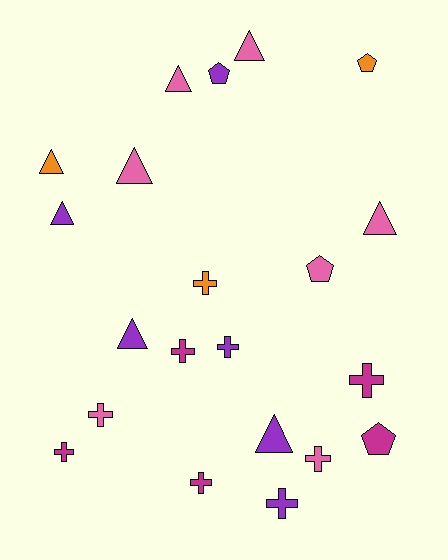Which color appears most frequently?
Pink, with 7 objects.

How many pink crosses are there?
There are 2 pink crosses.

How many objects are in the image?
There are 21 objects.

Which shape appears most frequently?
Cross, with 9 objects.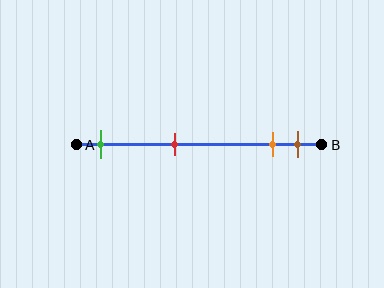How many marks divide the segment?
There are 4 marks dividing the segment.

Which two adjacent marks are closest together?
The orange and brown marks are the closest adjacent pair.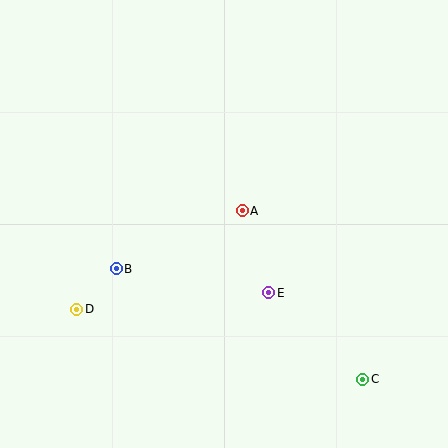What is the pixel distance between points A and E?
The distance between A and E is 86 pixels.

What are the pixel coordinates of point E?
Point E is at (269, 293).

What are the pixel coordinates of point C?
Point C is at (363, 379).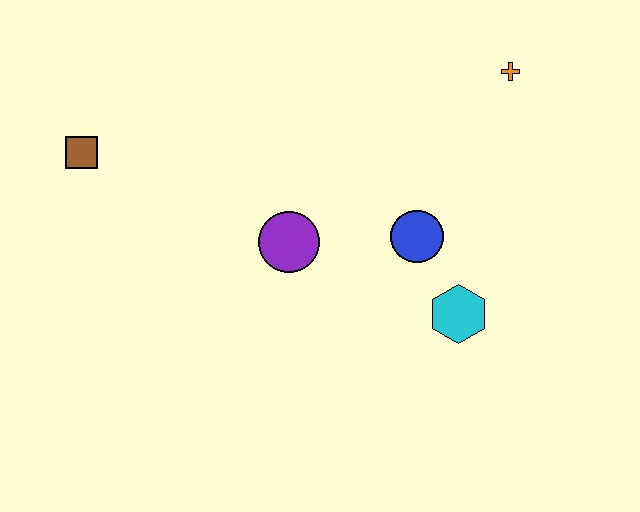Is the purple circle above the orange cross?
No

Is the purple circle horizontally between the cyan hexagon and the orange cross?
No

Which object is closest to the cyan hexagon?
The blue circle is closest to the cyan hexagon.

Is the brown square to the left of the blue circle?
Yes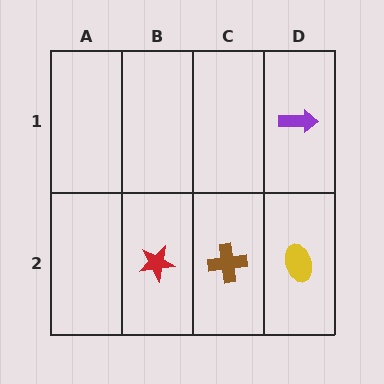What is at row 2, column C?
A brown cross.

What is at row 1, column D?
A purple arrow.